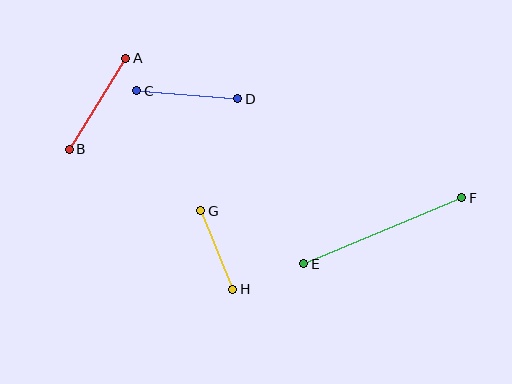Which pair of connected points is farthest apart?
Points E and F are farthest apart.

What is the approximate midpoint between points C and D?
The midpoint is at approximately (187, 95) pixels.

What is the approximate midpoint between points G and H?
The midpoint is at approximately (217, 250) pixels.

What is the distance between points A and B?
The distance is approximately 107 pixels.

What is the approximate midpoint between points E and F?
The midpoint is at approximately (383, 231) pixels.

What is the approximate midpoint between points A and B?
The midpoint is at approximately (97, 104) pixels.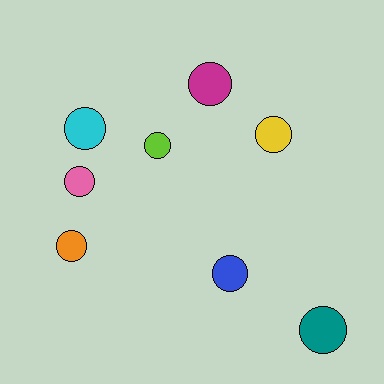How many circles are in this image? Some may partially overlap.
There are 8 circles.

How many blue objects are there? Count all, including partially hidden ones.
There is 1 blue object.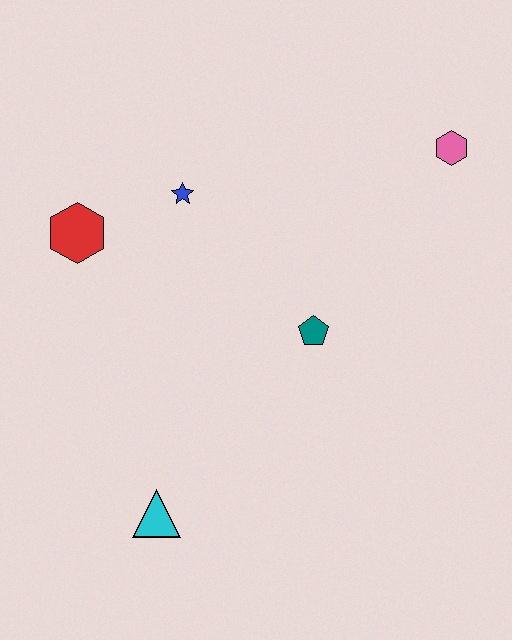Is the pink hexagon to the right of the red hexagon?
Yes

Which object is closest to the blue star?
The red hexagon is closest to the blue star.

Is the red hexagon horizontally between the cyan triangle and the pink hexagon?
No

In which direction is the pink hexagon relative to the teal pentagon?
The pink hexagon is above the teal pentagon.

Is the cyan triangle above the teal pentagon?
No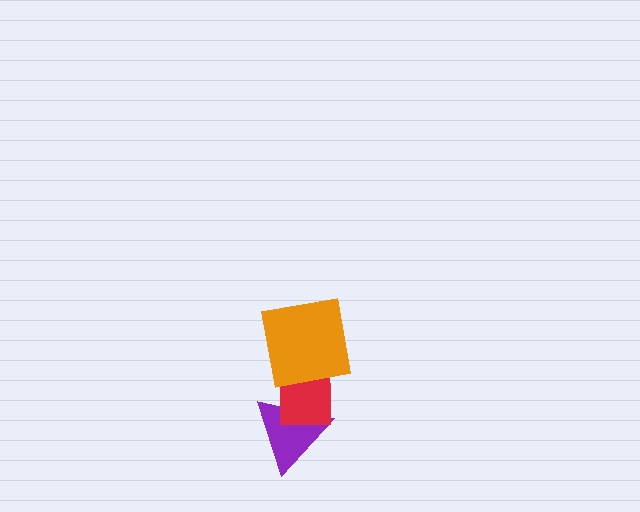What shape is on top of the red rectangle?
The orange square is on top of the red rectangle.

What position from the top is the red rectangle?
The red rectangle is 2nd from the top.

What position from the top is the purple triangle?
The purple triangle is 3rd from the top.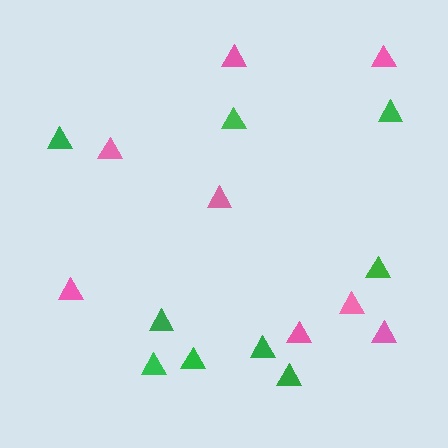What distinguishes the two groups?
There are 2 groups: one group of pink triangles (8) and one group of green triangles (9).